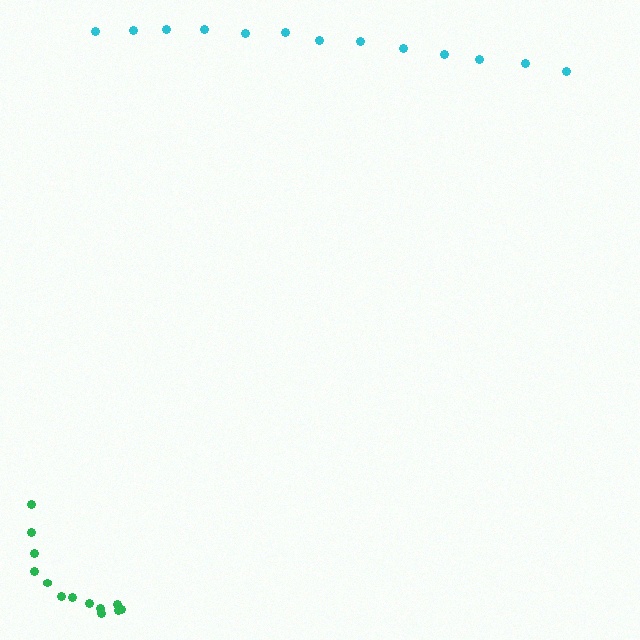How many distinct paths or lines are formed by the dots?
There are 2 distinct paths.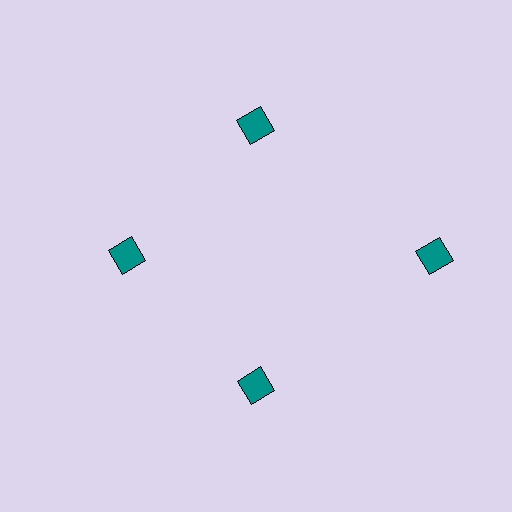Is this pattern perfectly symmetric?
No. The 4 teal diamonds are arranged in a ring, but one element near the 3 o'clock position is pushed outward from the center, breaking the 4-fold rotational symmetry.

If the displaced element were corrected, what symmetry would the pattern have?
It would have 4-fold rotational symmetry — the pattern would map onto itself every 90 degrees.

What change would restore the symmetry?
The symmetry would be restored by moving it inward, back onto the ring so that all 4 diamonds sit at equal angles and equal distance from the center.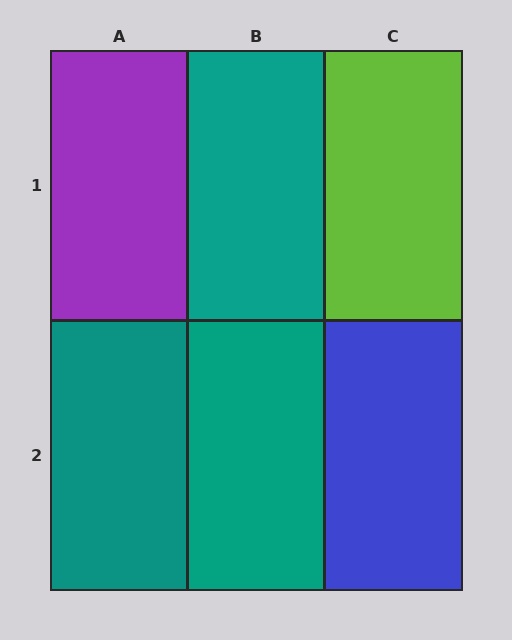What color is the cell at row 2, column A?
Teal.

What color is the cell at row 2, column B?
Teal.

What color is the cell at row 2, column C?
Blue.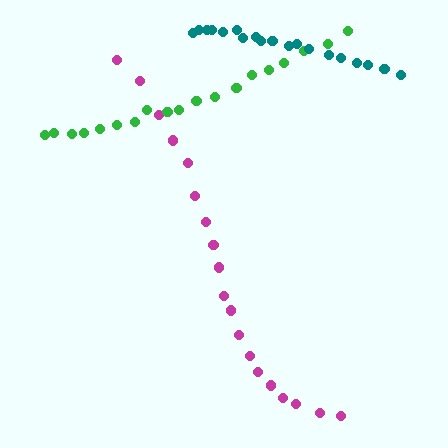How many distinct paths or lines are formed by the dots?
There are 3 distinct paths.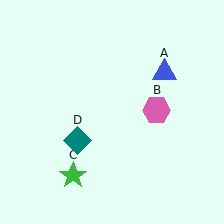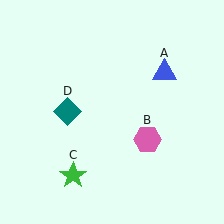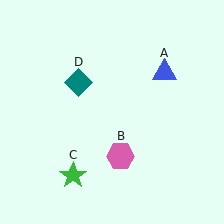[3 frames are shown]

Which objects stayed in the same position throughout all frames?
Blue triangle (object A) and green star (object C) remained stationary.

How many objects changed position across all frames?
2 objects changed position: pink hexagon (object B), teal diamond (object D).